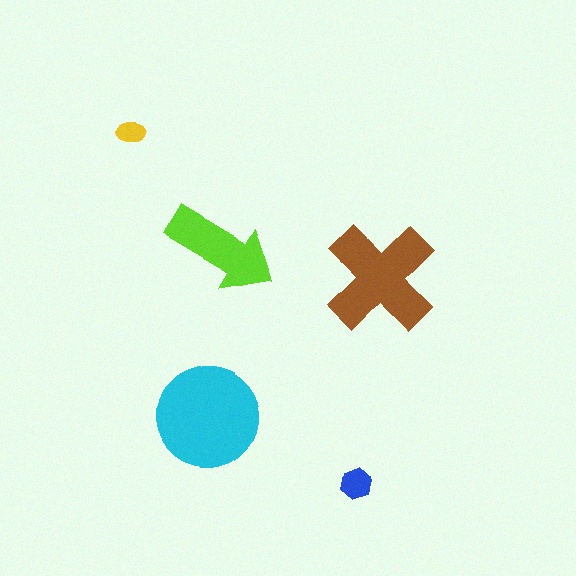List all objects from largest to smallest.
The cyan circle, the brown cross, the lime arrow, the blue hexagon, the yellow ellipse.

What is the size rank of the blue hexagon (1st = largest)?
4th.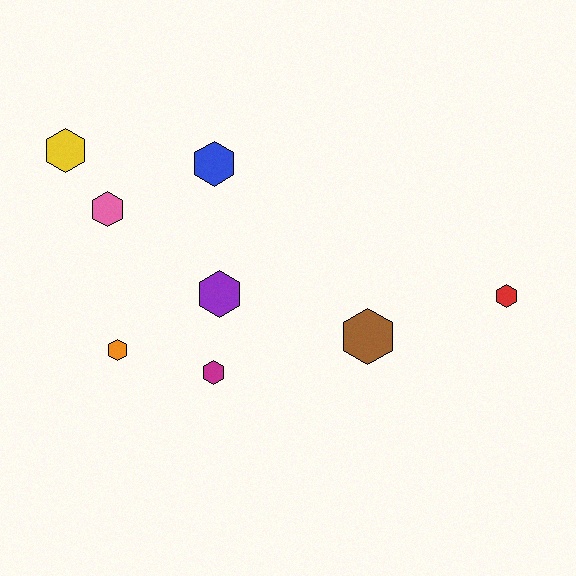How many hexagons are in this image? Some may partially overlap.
There are 8 hexagons.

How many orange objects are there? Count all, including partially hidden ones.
There is 1 orange object.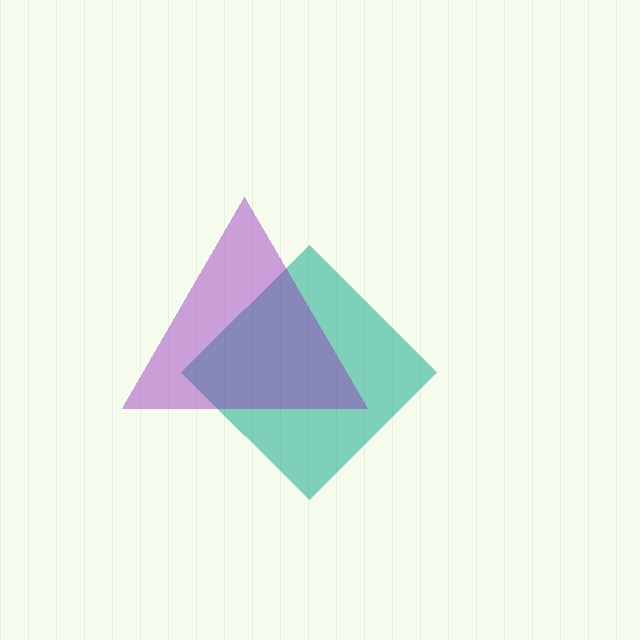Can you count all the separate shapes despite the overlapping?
Yes, there are 2 separate shapes.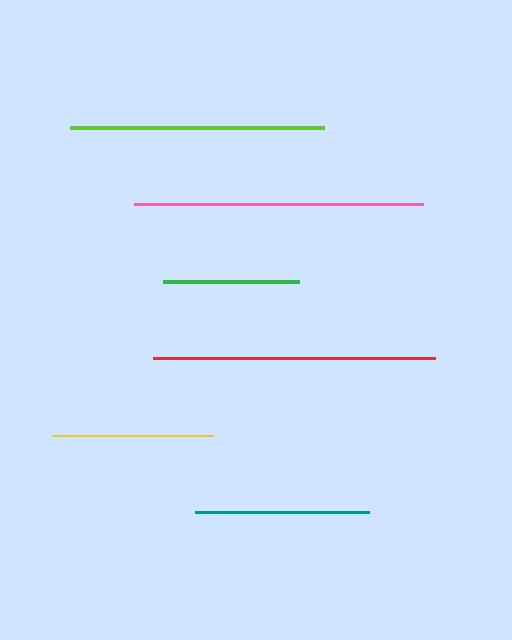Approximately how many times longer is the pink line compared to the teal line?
The pink line is approximately 1.7 times the length of the teal line.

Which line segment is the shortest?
The green line is the shortest at approximately 136 pixels.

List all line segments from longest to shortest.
From longest to shortest: pink, red, lime, teal, yellow, green.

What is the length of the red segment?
The red segment is approximately 282 pixels long.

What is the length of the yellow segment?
The yellow segment is approximately 161 pixels long.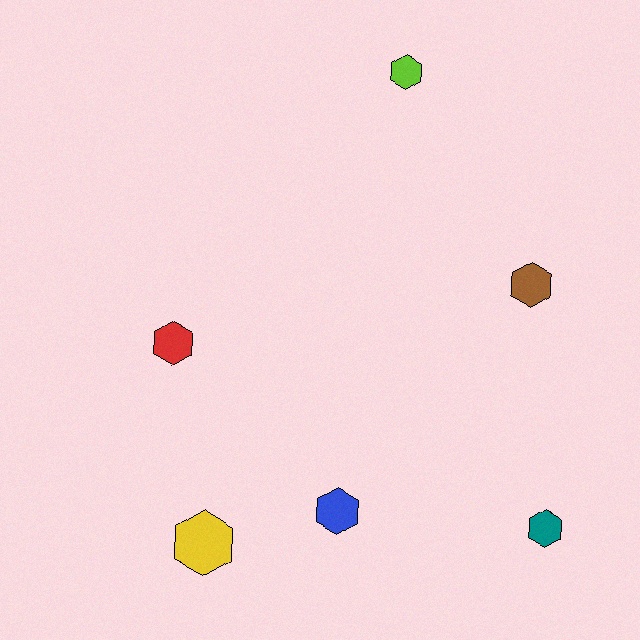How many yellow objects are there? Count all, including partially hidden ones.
There is 1 yellow object.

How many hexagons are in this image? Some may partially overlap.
There are 6 hexagons.